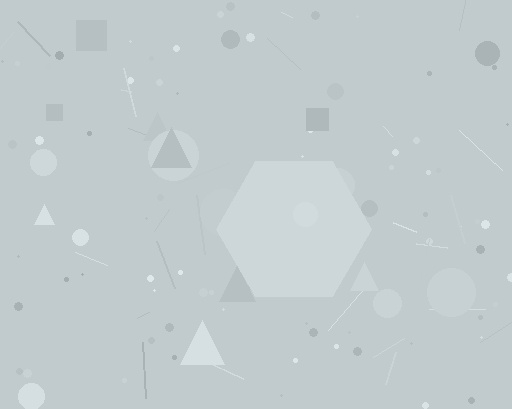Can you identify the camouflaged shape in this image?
The camouflaged shape is a hexagon.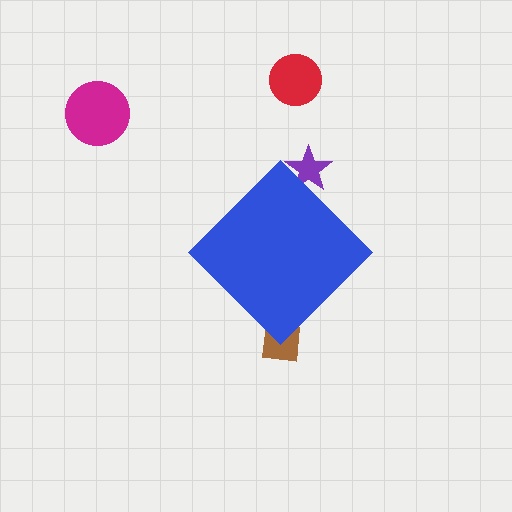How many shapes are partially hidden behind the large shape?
2 shapes are partially hidden.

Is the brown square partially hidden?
Yes, the brown square is partially hidden behind the blue diamond.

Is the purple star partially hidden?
Yes, the purple star is partially hidden behind the blue diamond.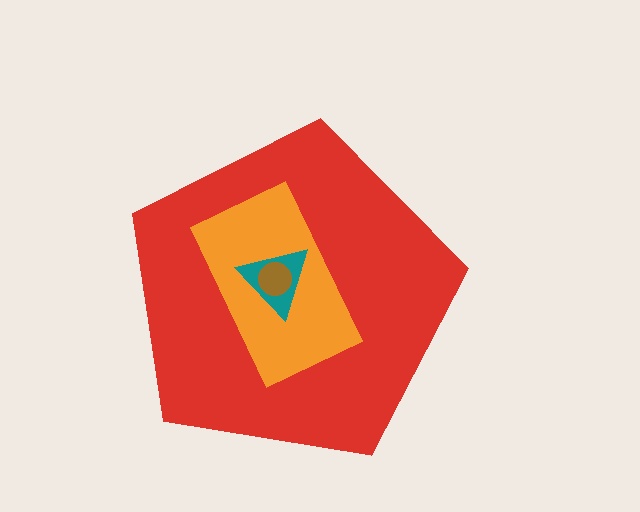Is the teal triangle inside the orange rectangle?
Yes.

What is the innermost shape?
The brown circle.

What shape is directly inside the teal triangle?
The brown circle.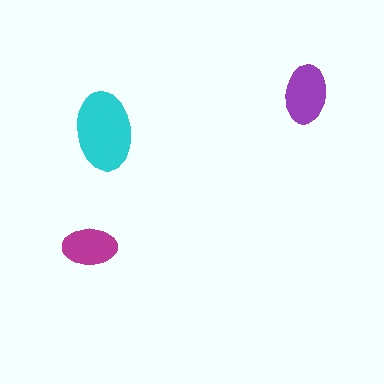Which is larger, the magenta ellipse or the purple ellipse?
The purple one.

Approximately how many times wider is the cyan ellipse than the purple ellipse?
About 1.5 times wider.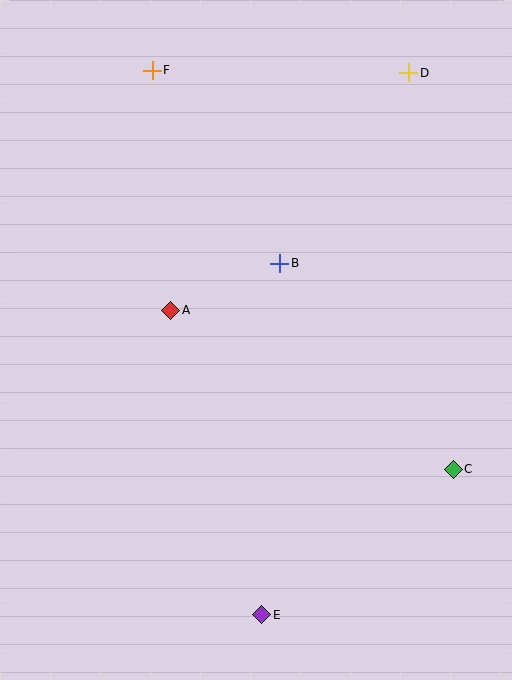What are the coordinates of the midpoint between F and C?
The midpoint between F and C is at (303, 270).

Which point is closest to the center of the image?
Point B at (280, 263) is closest to the center.